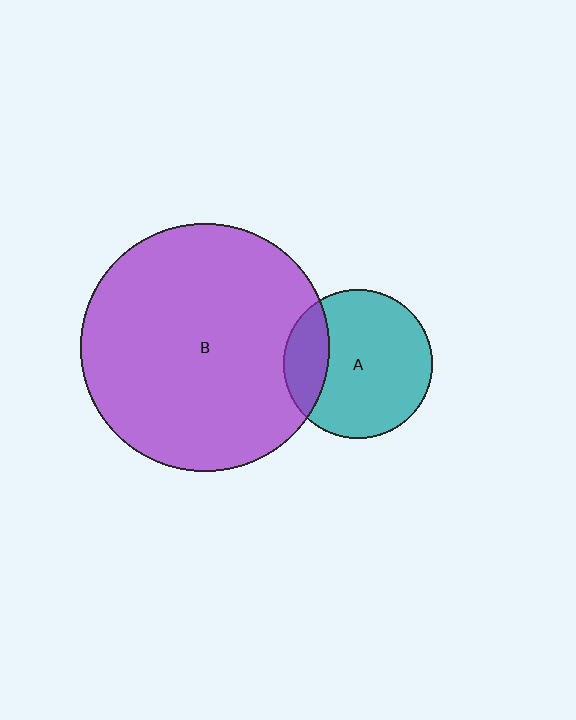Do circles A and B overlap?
Yes.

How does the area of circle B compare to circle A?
Approximately 2.8 times.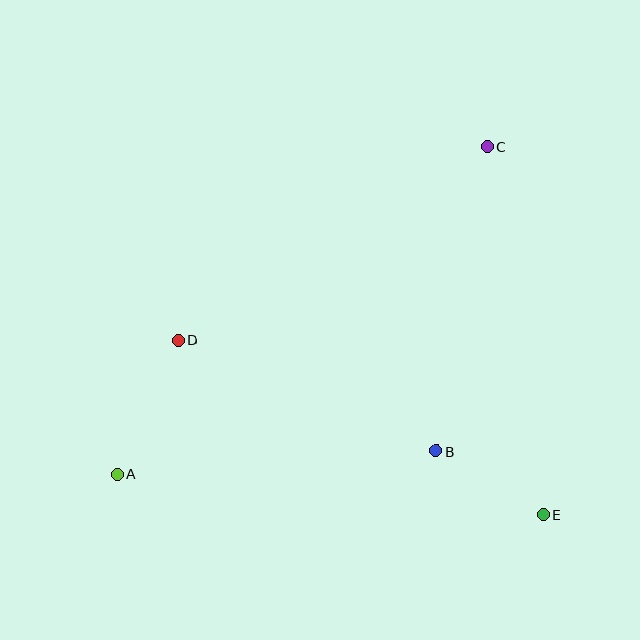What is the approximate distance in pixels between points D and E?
The distance between D and E is approximately 404 pixels.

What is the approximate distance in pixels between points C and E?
The distance between C and E is approximately 372 pixels.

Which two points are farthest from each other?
Points A and C are farthest from each other.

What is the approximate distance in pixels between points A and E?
The distance between A and E is approximately 428 pixels.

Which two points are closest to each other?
Points B and E are closest to each other.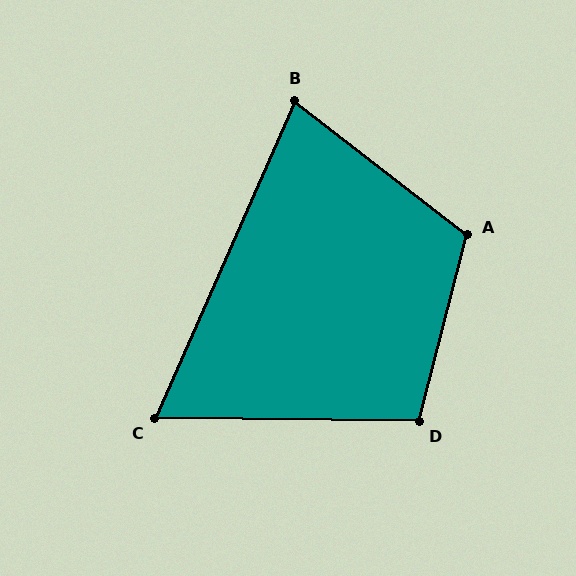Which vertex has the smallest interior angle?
C, at approximately 67 degrees.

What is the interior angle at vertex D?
Approximately 104 degrees (obtuse).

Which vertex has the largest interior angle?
A, at approximately 113 degrees.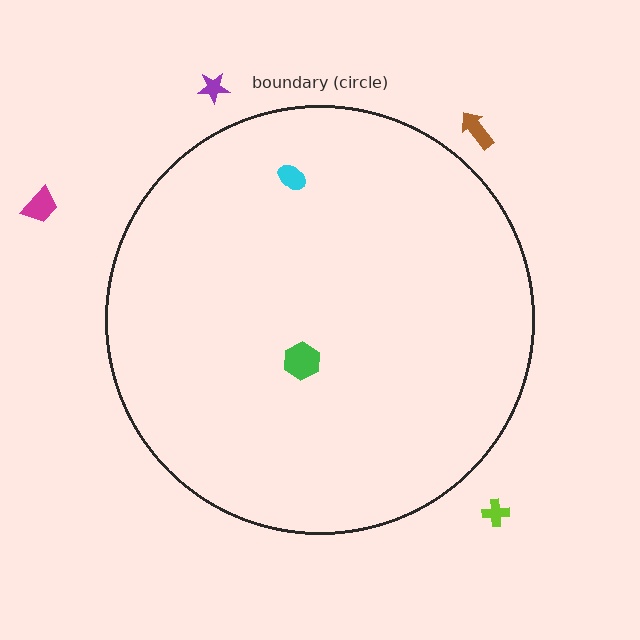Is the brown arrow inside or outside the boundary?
Outside.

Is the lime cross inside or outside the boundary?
Outside.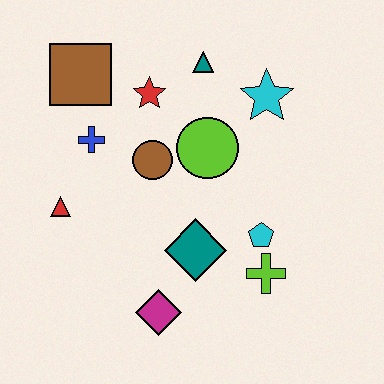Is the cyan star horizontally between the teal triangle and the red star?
No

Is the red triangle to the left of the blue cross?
Yes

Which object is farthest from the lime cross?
The brown square is farthest from the lime cross.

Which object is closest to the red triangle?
The blue cross is closest to the red triangle.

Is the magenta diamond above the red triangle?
No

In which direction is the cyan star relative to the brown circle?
The cyan star is to the right of the brown circle.